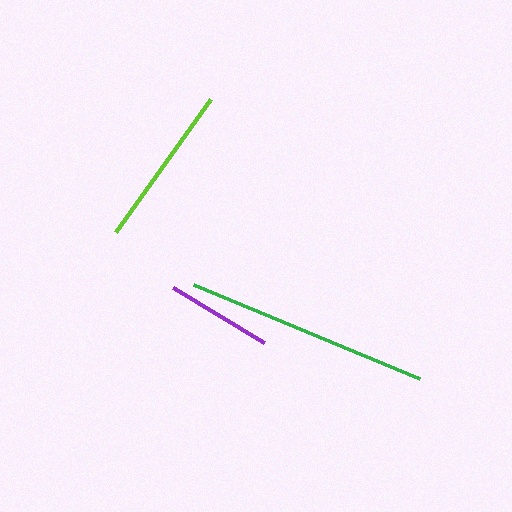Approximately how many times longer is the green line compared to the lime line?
The green line is approximately 1.5 times the length of the lime line.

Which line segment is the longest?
The green line is the longest at approximately 245 pixels.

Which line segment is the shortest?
The purple line is the shortest at approximately 106 pixels.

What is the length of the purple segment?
The purple segment is approximately 106 pixels long.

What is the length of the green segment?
The green segment is approximately 245 pixels long.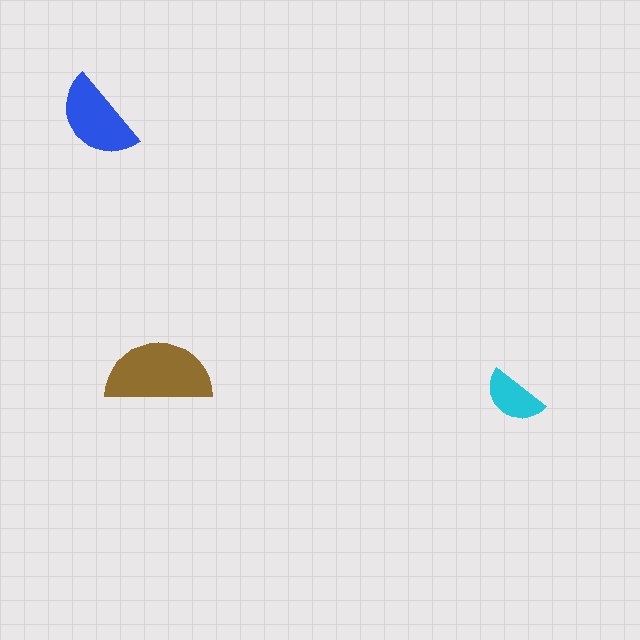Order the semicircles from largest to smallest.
the brown one, the blue one, the cyan one.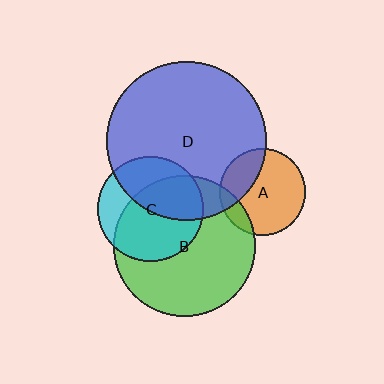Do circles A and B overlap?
Yes.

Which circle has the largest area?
Circle D (blue).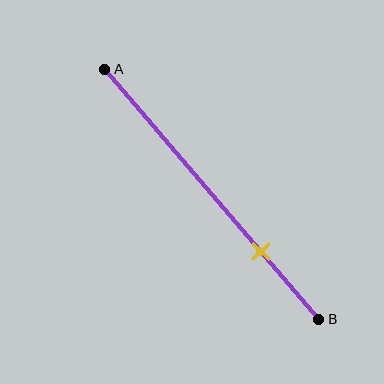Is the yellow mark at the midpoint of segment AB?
No, the mark is at about 75% from A, not at the 50% midpoint.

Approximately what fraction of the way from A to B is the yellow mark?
The yellow mark is approximately 75% of the way from A to B.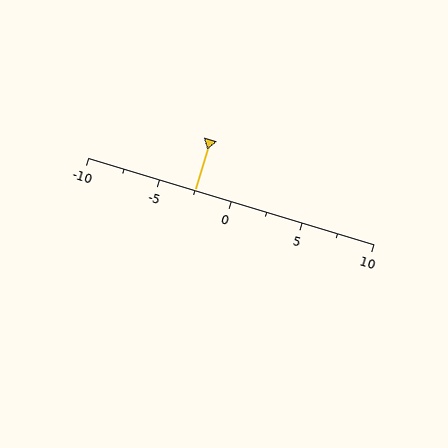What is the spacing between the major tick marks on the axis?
The major ticks are spaced 5 apart.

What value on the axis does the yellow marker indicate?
The marker indicates approximately -2.5.